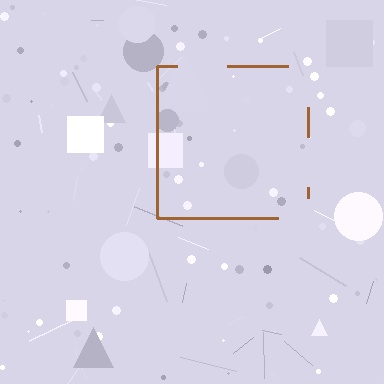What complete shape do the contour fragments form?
The contour fragments form a square.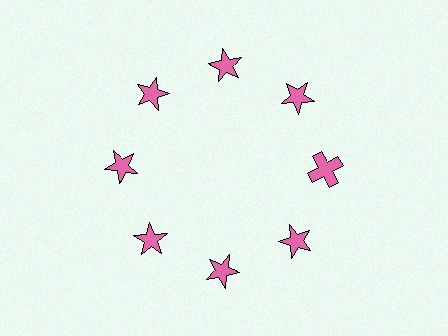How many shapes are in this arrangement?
There are 8 shapes arranged in a ring pattern.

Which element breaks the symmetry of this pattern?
The pink cross at roughly the 3 o'clock position breaks the symmetry. All other shapes are pink stars.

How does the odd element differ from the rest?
It has a different shape: cross instead of star.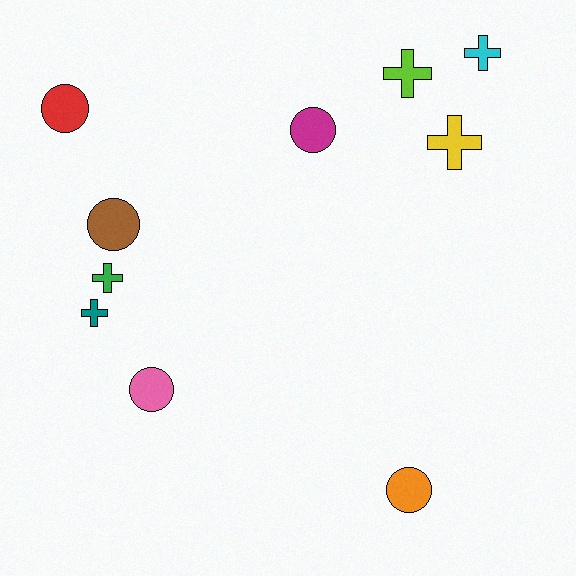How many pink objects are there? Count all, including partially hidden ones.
There is 1 pink object.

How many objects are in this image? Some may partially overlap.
There are 10 objects.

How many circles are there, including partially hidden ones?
There are 5 circles.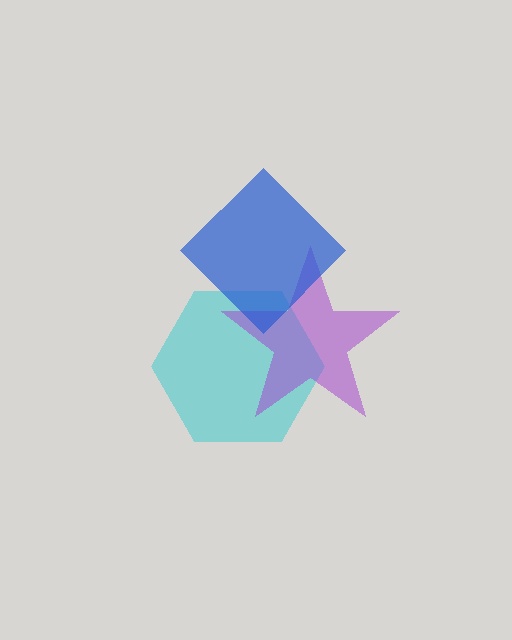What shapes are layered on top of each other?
The layered shapes are: a cyan hexagon, a purple star, a blue diamond.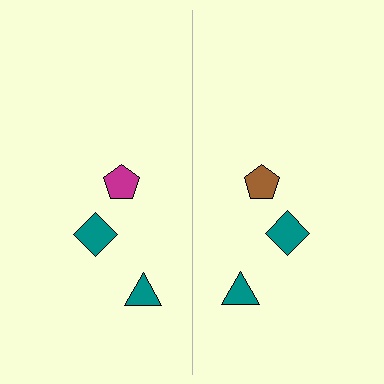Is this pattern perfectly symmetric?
No, the pattern is not perfectly symmetric. The brown pentagon on the right side breaks the symmetry — its mirror counterpart is magenta.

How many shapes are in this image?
There are 6 shapes in this image.